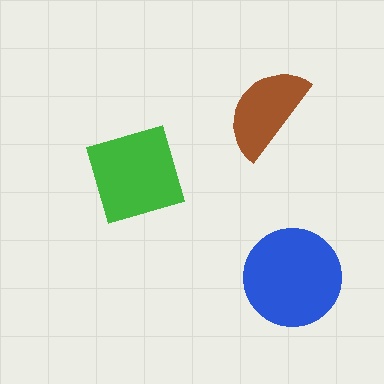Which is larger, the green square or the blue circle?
The blue circle.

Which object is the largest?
The blue circle.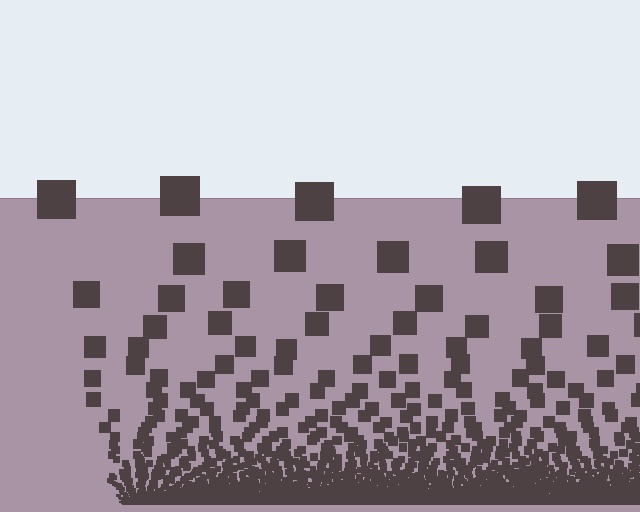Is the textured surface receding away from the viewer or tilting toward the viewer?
The surface appears to tilt toward the viewer. Texture elements get larger and sparser toward the top.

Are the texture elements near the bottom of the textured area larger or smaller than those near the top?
Smaller. The gradient is inverted — elements near the bottom are smaller and denser.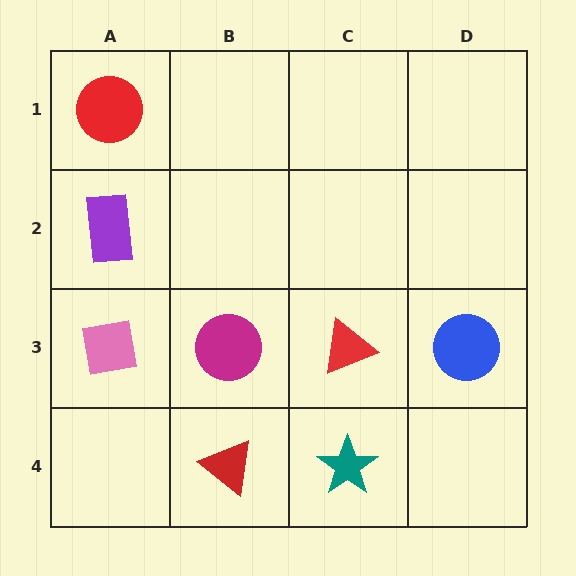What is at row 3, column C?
A red triangle.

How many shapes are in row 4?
2 shapes.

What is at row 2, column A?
A purple rectangle.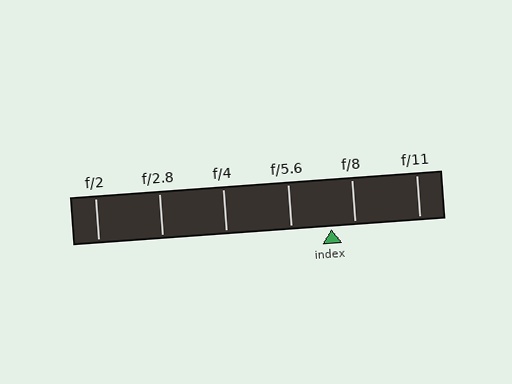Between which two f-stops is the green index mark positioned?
The index mark is between f/5.6 and f/8.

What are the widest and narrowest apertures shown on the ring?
The widest aperture shown is f/2 and the narrowest is f/11.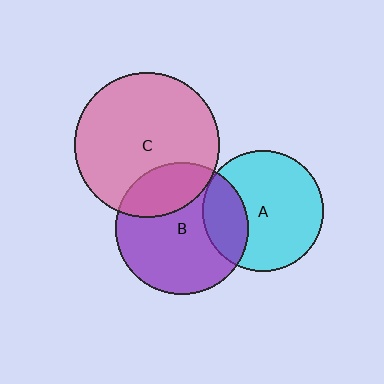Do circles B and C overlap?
Yes.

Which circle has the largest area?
Circle C (pink).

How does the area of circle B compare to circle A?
Approximately 1.2 times.